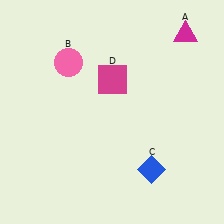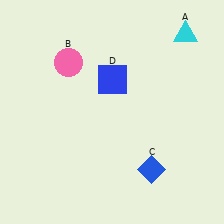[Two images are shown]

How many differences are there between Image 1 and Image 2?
There are 2 differences between the two images.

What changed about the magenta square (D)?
In Image 1, D is magenta. In Image 2, it changed to blue.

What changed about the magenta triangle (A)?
In Image 1, A is magenta. In Image 2, it changed to cyan.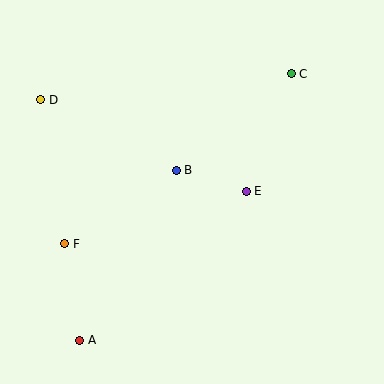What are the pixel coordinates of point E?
Point E is at (246, 191).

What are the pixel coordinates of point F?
Point F is at (65, 244).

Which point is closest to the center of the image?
Point B at (176, 170) is closest to the center.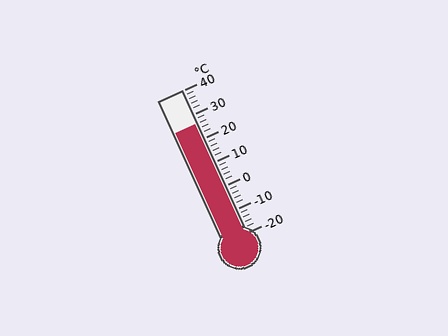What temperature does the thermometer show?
The thermometer shows approximately 26°C.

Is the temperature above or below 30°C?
The temperature is below 30°C.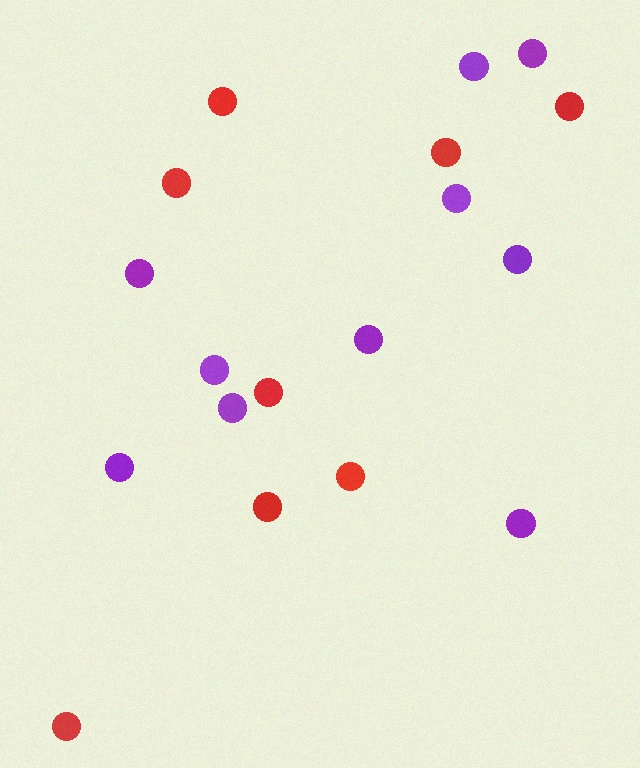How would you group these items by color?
There are 2 groups: one group of purple circles (10) and one group of red circles (8).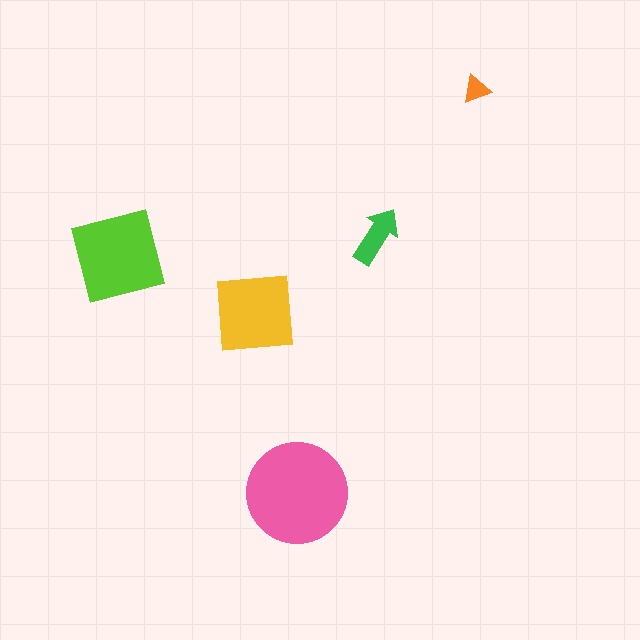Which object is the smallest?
The orange triangle.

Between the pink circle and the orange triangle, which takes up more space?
The pink circle.